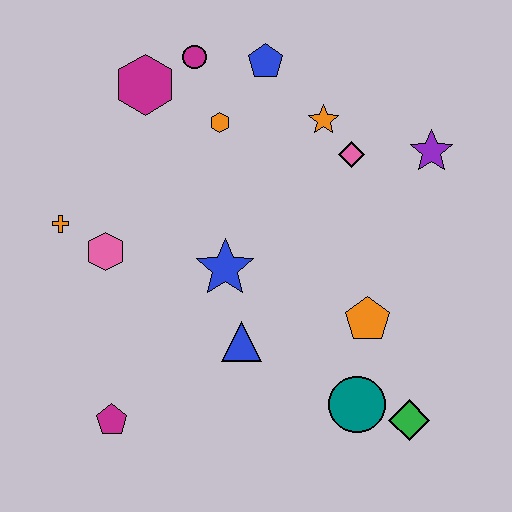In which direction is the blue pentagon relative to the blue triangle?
The blue pentagon is above the blue triangle.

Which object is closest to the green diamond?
The teal circle is closest to the green diamond.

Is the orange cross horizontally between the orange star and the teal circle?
No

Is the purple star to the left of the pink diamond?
No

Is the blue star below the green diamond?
No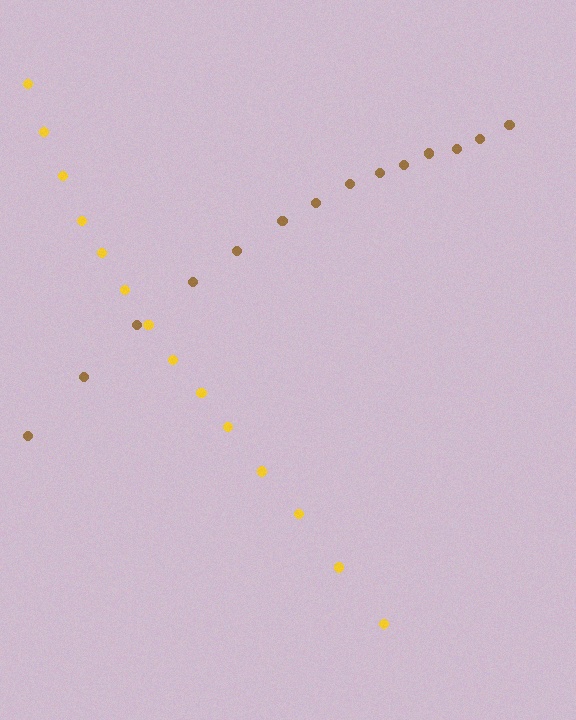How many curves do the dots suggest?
There are 2 distinct paths.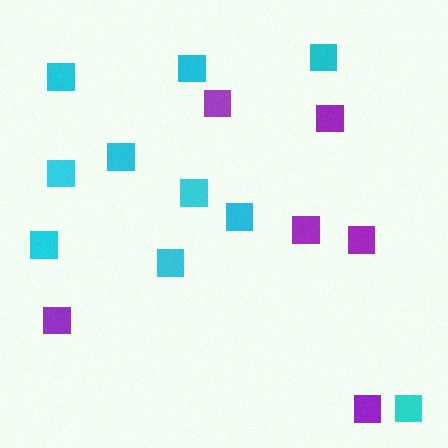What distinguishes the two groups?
There are 2 groups: one group of purple squares (6) and one group of cyan squares (10).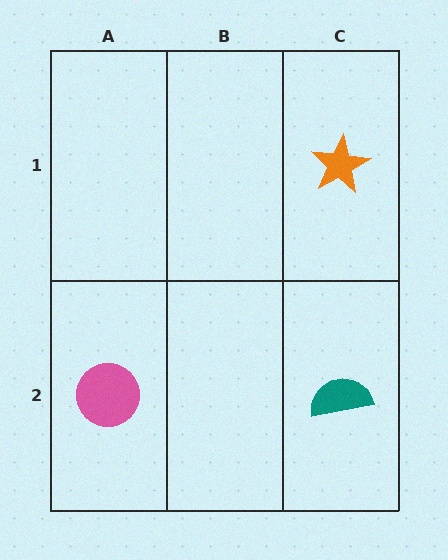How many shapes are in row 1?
1 shape.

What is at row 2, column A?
A pink circle.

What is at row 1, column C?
An orange star.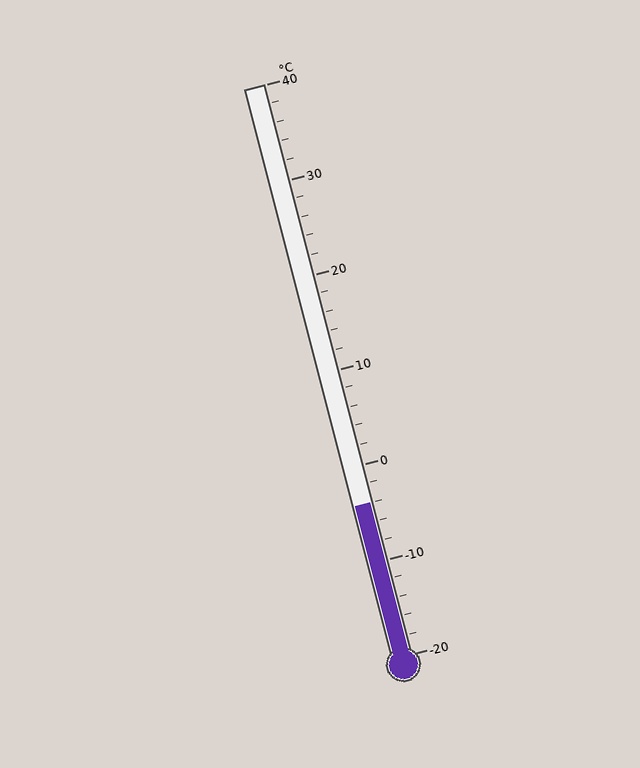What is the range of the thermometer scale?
The thermometer scale ranges from -20°C to 40°C.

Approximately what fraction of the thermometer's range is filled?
The thermometer is filled to approximately 25% of its range.